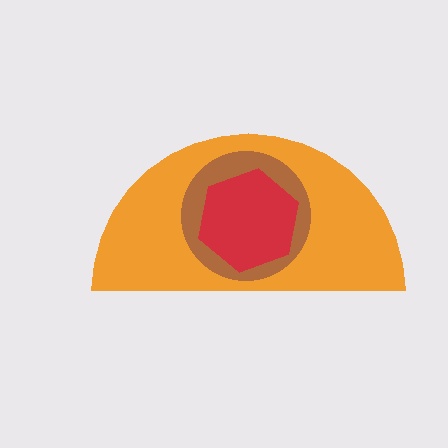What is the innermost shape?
The red hexagon.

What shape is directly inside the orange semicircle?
The brown circle.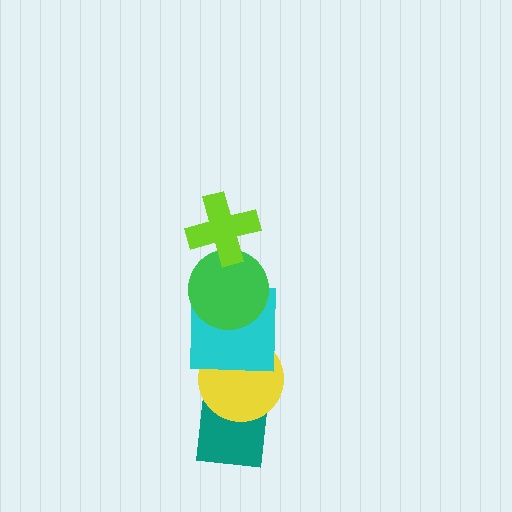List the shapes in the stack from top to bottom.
From top to bottom: the lime cross, the green circle, the cyan square, the yellow circle, the teal square.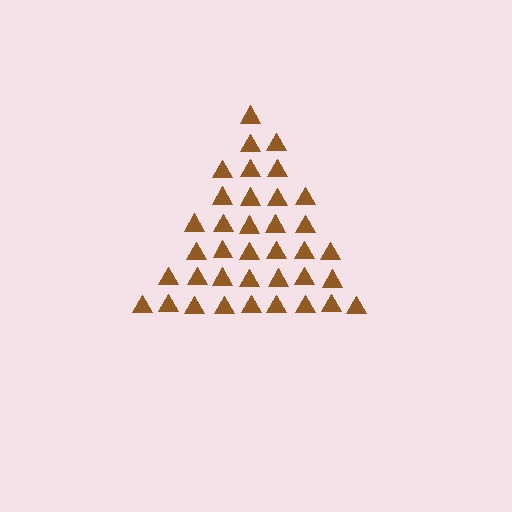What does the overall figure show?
The overall figure shows a triangle.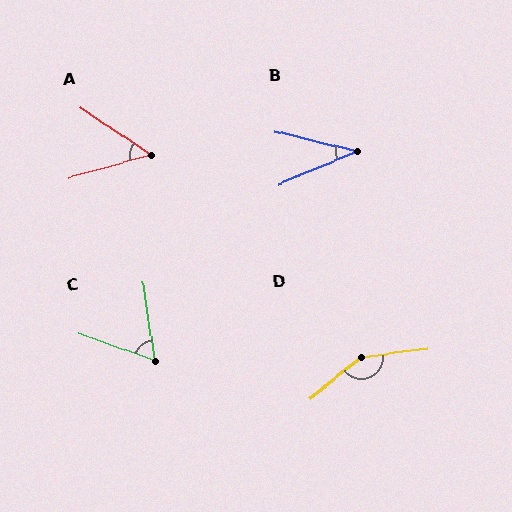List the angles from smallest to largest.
B (36°), A (49°), C (62°), D (149°).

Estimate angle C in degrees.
Approximately 62 degrees.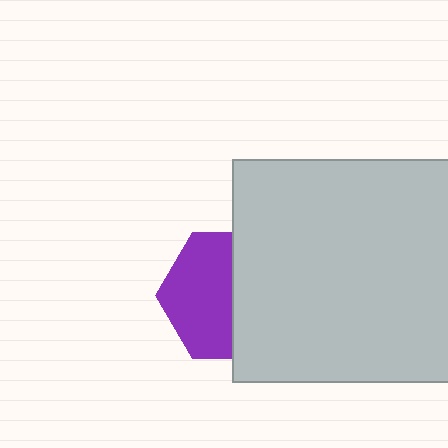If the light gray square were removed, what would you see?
You would see the complete purple hexagon.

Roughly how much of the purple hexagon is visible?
About half of it is visible (roughly 53%).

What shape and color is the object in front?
The object in front is a light gray square.